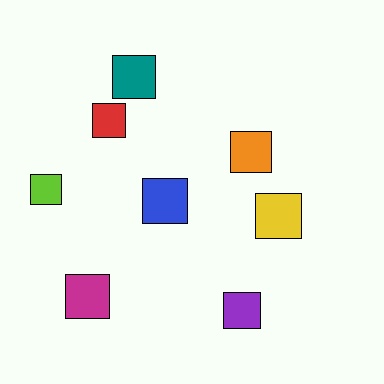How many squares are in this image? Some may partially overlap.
There are 8 squares.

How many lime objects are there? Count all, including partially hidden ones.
There is 1 lime object.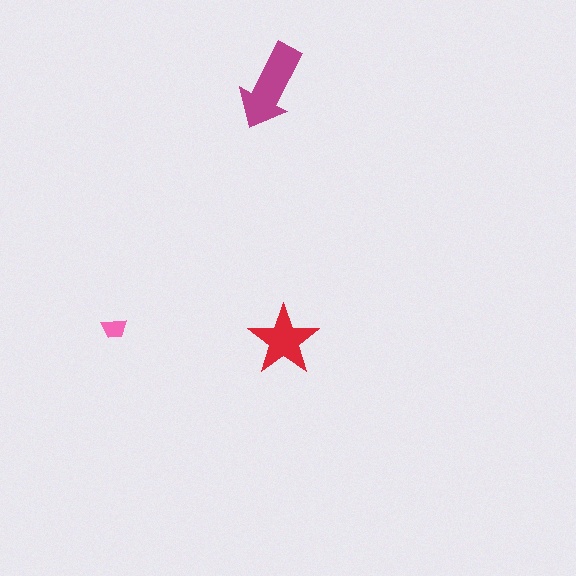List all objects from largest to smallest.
The magenta arrow, the red star, the pink trapezoid.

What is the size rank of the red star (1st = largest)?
2nd.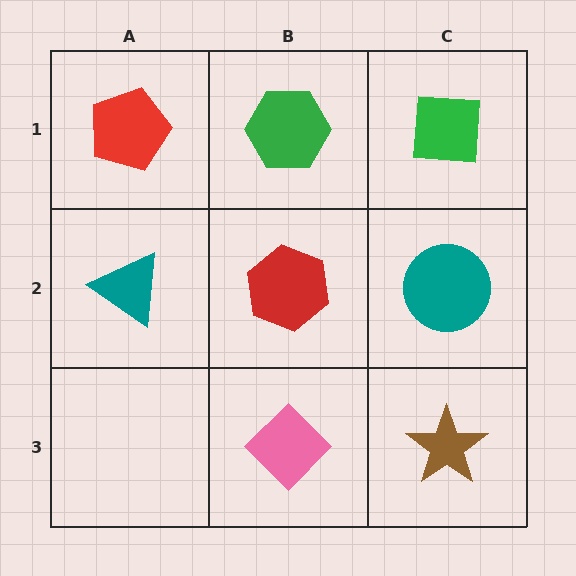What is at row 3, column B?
A pink diamond.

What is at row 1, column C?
A green square.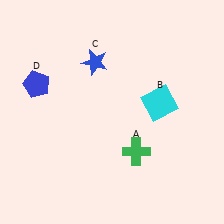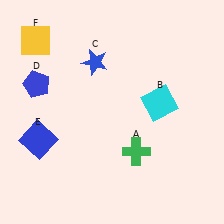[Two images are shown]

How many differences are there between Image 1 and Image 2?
There are 2 differences between the two images.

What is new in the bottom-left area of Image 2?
A blue square (E) was added in the bottom-left area of Image 2.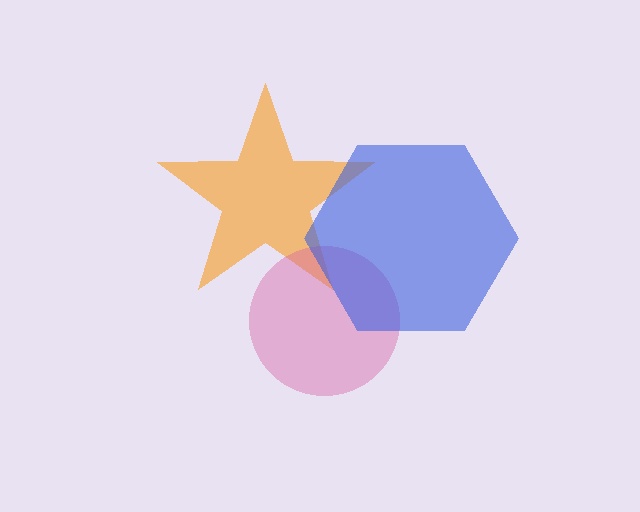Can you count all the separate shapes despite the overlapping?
Yes, there are 3 separate shapes.